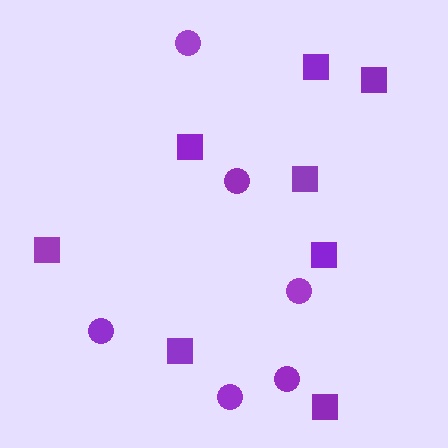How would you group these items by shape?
There are 2 groups: one group of circles (6) and one group of squares (8).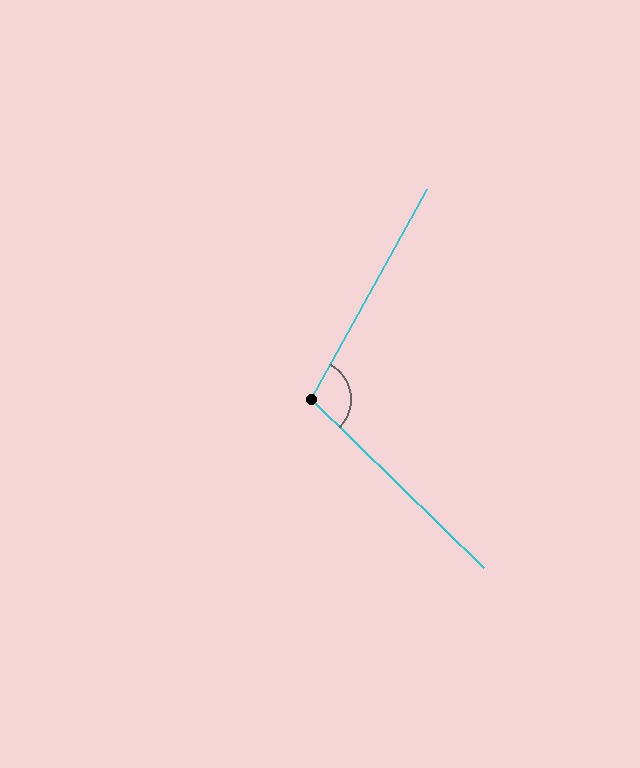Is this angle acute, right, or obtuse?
It is obtuse.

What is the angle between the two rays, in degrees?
Approximately 106 degrees.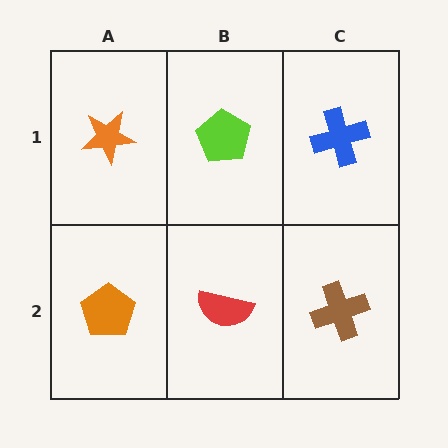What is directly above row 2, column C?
A blue cross.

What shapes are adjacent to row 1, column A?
An orange pentagon (row 2, column A), a lime pentagon (row 1, column B).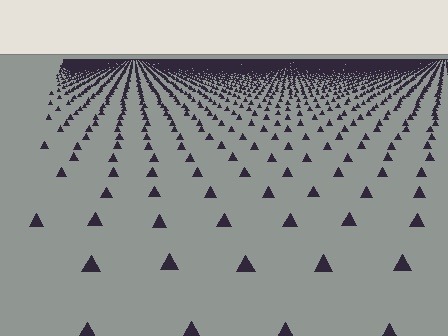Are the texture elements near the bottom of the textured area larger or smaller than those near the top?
Larger. Near the bottom, elements are closer to the viewer and appear at a bigger on-screen size.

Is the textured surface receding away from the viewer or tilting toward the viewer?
The surface is receding away from the viewer. Texture elements get smaller and denser toward the top.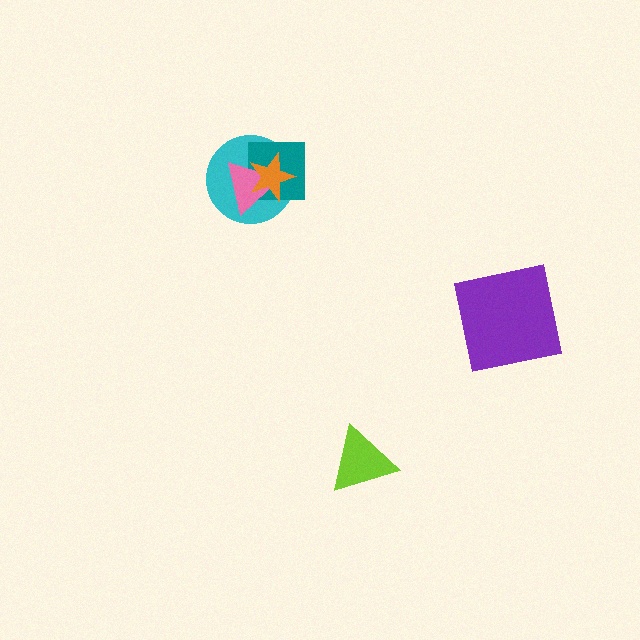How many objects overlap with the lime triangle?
0 objects overlap with the lime triangle.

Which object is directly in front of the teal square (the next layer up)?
The pink triangle is directly in front of the teal square.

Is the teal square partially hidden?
Yes, it is partially covered by another shape.